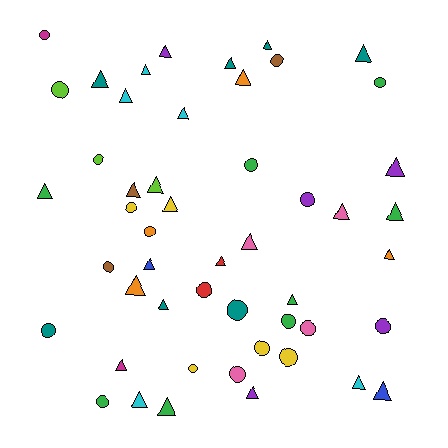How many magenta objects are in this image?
There are 2 magenta objects.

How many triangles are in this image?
There are 29 triangles.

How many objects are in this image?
There are 50 objects.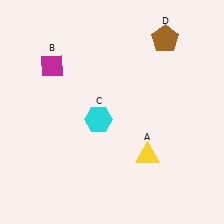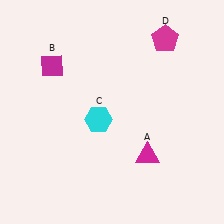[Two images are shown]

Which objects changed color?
A changed from yellow to magenta. D changed from brown to magenta.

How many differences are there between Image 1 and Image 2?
There are 2 differences between the two images.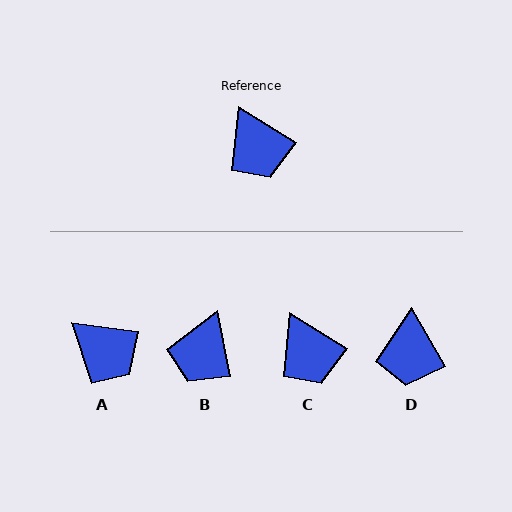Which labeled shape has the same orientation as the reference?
C.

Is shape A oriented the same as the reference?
No, it is off by about 24 degrees.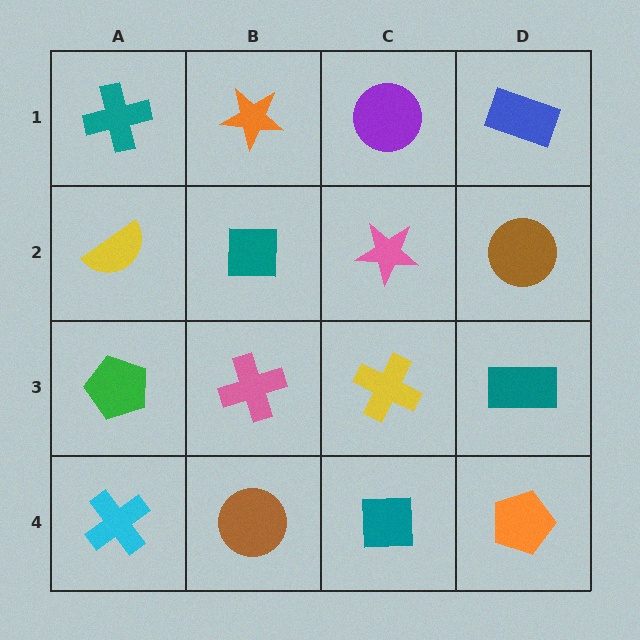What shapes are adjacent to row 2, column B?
An orange star (row 1, column B), a pink cross (row 3, column B), a yellow semicircle (row 2, column A), a pink star (row 2, column C).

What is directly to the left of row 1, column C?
An orange star.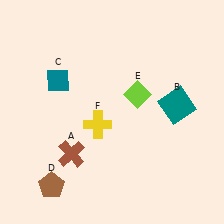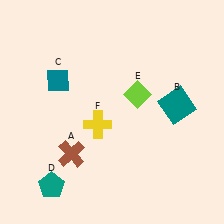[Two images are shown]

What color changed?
The pentagon (D) changed from brown in Image 1 to teal in Image 2.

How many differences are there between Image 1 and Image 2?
There is 1 difference between the two images.